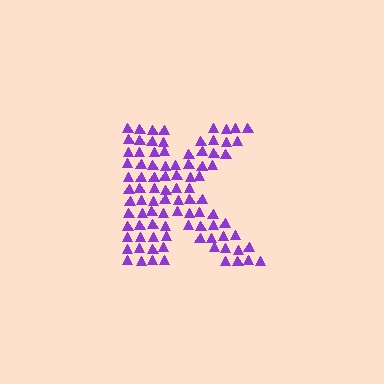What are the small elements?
The small elements are triangles.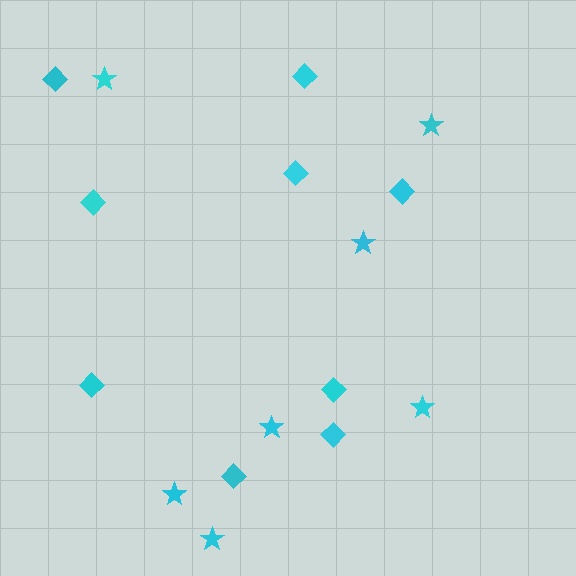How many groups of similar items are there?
There are 2 groups: one group of diamonds (9) and one group of stars (7).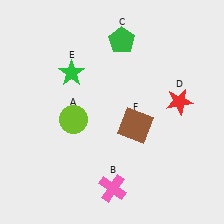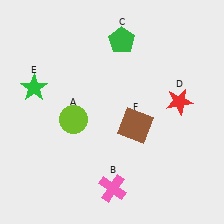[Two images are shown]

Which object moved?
The green star (E) moved left.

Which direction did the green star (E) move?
The green star (E) moved left.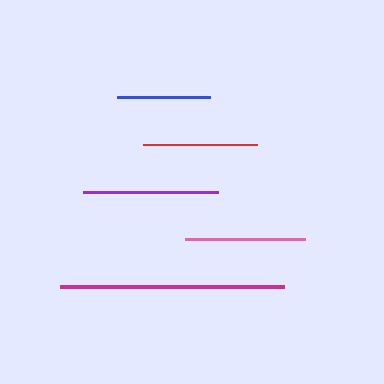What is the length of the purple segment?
The purple segment is approximately 136 pixels long.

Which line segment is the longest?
The magenta line is the longest at approximately 224 pixels.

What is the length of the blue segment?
The blue segment is approximately 94 pixels long.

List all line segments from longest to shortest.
From longest to shortest: magenta, purple, pink, red, blue.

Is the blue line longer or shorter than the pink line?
The pink line is longer than the blue line.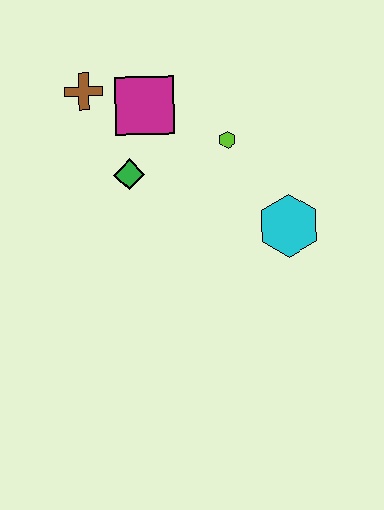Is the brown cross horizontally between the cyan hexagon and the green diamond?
No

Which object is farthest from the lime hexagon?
The brown cross is farthest from the lime hexagon.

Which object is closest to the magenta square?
The brown cross is closest to the magenta square.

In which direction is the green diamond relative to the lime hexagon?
The green diamond is to the left of the lime hexagon.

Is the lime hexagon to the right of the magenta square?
Yes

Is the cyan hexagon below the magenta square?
Yes